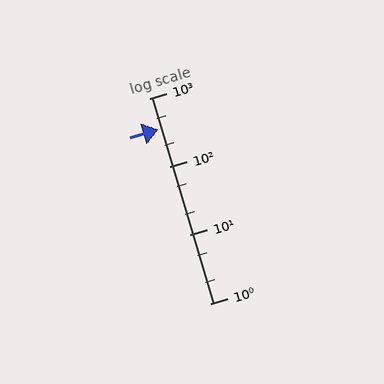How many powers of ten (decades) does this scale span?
The scale spans 3 decades, from 1 to 1000.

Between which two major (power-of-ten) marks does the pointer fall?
The pointer is between 100 and 1000.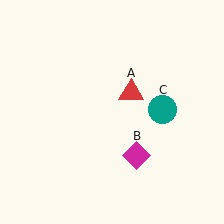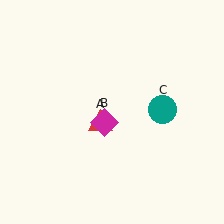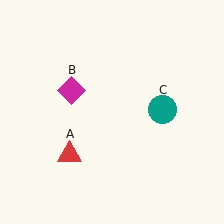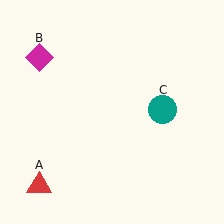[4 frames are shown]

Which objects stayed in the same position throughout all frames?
Teal circle (object C) remained stationary.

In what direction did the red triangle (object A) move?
The red triangle (object A) moved down and to the left.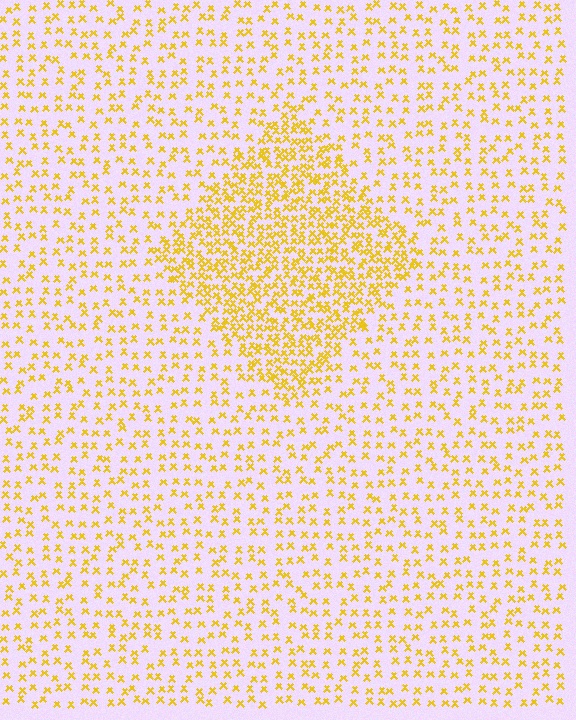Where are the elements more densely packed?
The elements are more densely packed inside the diamond boundary.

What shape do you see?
I see a diamond.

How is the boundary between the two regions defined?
The boundary is defined by a change in element density (approximately 2.3x ratio). All elements are the same color, size, and shape.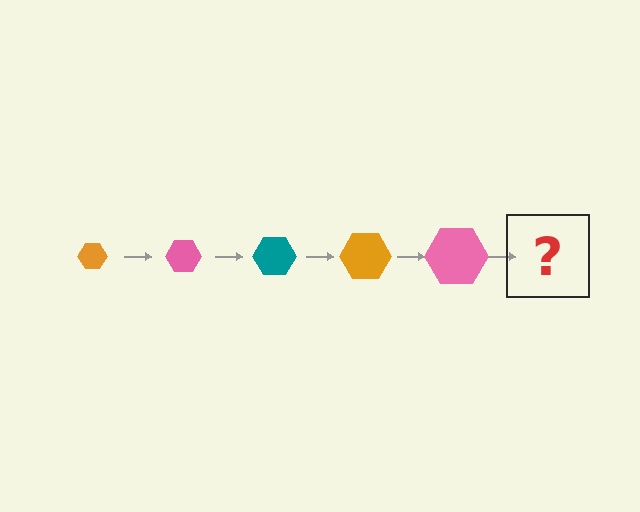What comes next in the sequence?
The next element should be a teal hexagon, larger than the previous one.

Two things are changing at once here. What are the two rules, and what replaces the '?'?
The two rules are that the hexagon grows larger each step and the color cycles through orange, pink, and teal. The '?' should be a teal hexagon, larger than the previous one.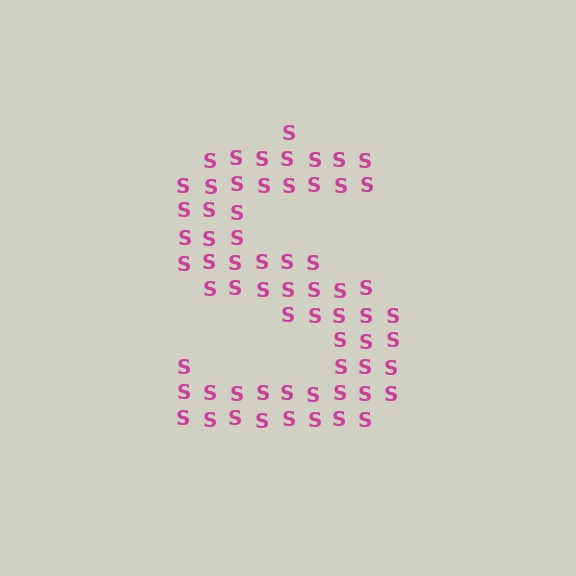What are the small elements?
The small elements are letter S's.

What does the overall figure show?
The overall figure shows the letter S.